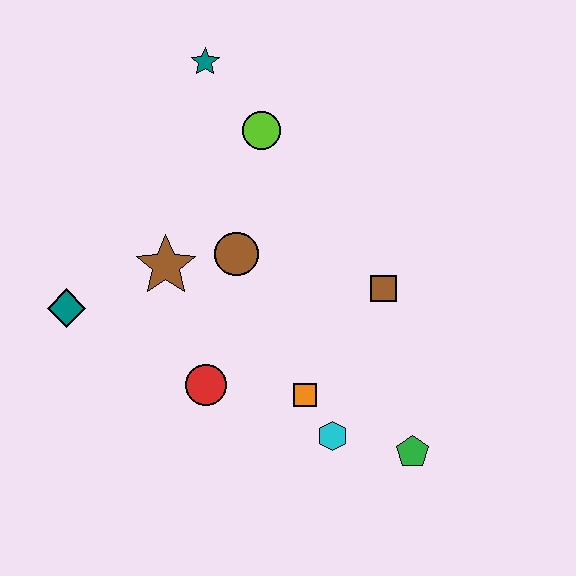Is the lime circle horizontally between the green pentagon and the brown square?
No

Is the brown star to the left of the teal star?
Yes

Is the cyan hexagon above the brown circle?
No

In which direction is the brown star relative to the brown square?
The brown star is to the left of the brown square.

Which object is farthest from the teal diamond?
The green pentagon is farthest from the teal diamond.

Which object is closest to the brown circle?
The brown star is closest to the brown circle.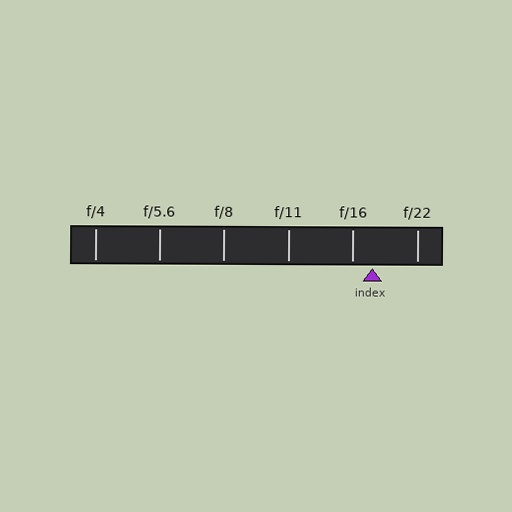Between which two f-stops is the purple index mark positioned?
The index mark is between f/16 and f/22.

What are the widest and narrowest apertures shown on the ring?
The widest aperture shown is f/4 and the narrowest is f/22.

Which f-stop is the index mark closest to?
The index mark is closest to f/16.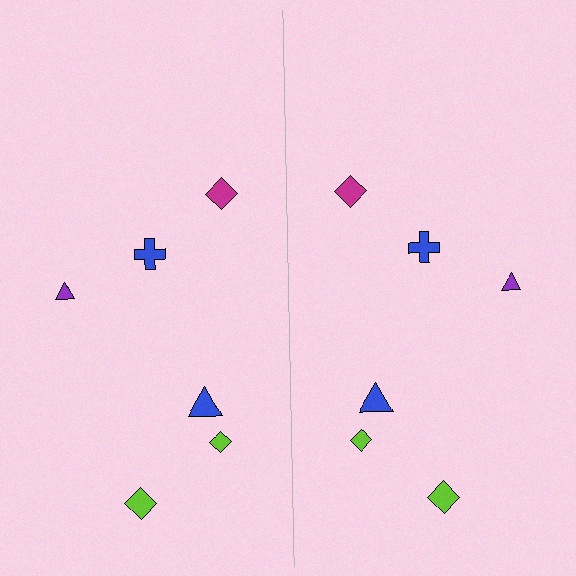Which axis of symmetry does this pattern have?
The pattern has a vertical axis of symmetry running through the center of the image.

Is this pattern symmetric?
Yes, this pattern has bilateral (reflection) symmetry.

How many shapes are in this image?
There are 12 shapes in this image.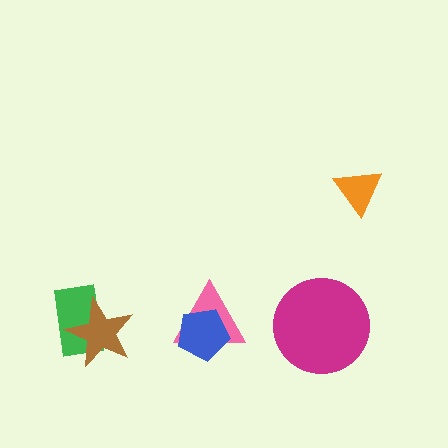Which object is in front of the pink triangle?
The blue pentagon is in front of the pink triangle.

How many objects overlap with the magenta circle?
0 objects overlap with the magenta circle.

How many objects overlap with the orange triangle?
0 objects overlap with the orange triangle.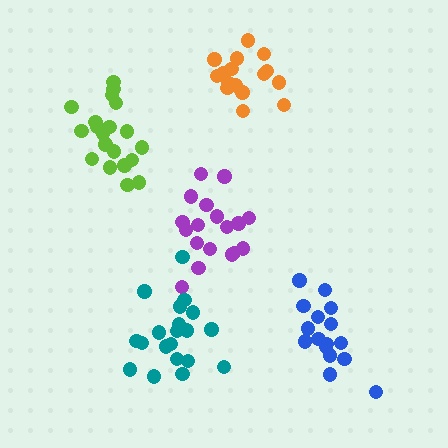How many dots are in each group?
Group 1: 18 dots, Group 2: 16 dots, Group 3: 16 dots, Group 4: 20 dots, Group 5: 21 dots (91 total).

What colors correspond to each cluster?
The clusters are colored: purple, blue, orange, teal, lime.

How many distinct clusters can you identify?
There are 5 distinct clusters.